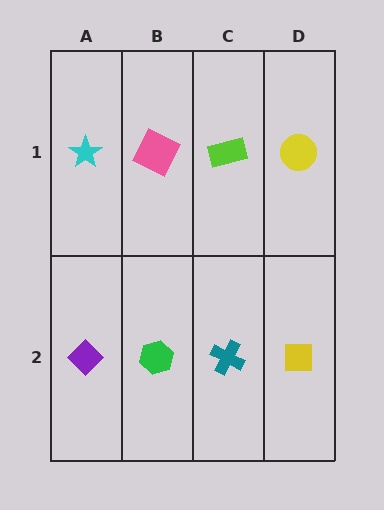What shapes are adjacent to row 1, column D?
A yellow square (row 2, column D), a lime rectangle (row 1, column C).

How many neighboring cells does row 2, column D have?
2.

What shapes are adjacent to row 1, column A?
A purple diamond (row 2, column A), a pink square (row 1, column B).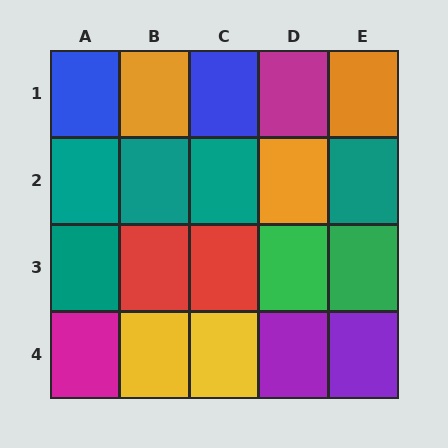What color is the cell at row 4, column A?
Magenta.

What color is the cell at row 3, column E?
Green.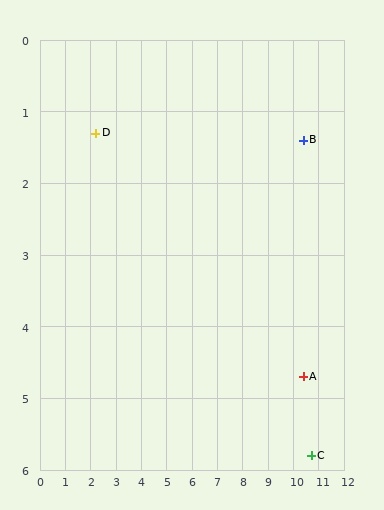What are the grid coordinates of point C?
Point C is at approximately (10.7, 5.8).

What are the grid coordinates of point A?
Point A is at approximately (10.4, 4.7).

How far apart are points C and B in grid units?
Points C and B are about 4.4 grid units apart.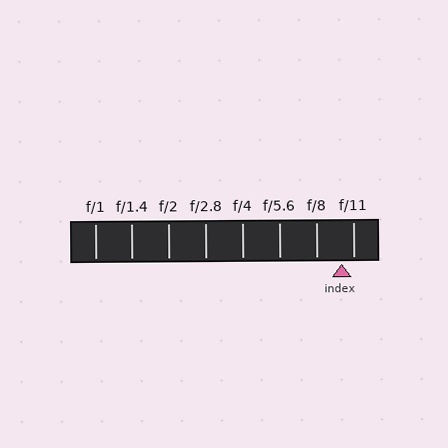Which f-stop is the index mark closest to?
The index mark is closest to f/11.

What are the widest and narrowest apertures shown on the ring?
The widest aperture shown is f/1 and the narrowest is f/11.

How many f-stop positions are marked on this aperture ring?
There are 8 f-stop positions marked.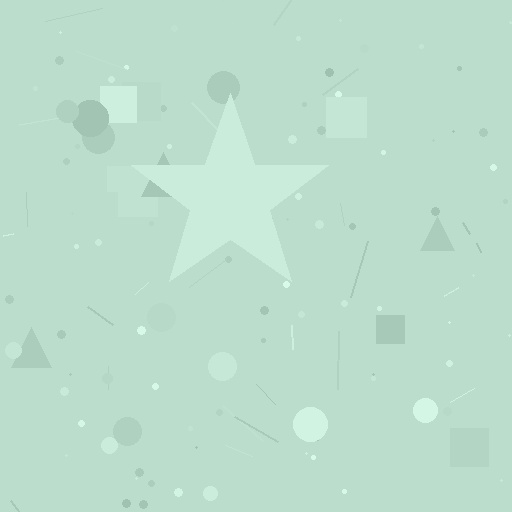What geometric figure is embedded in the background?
A star is embedded in the background.